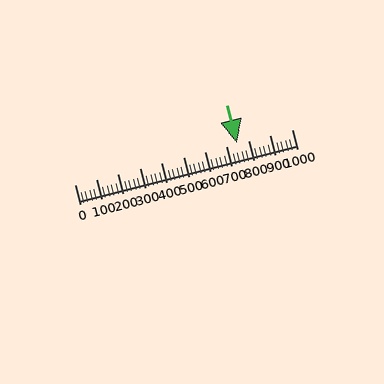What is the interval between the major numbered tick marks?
The major tick marks are spaced 100 units apart.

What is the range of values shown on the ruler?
The ruler shows values from 0 to 1000.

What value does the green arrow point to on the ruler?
The green arrow points to approximately 748.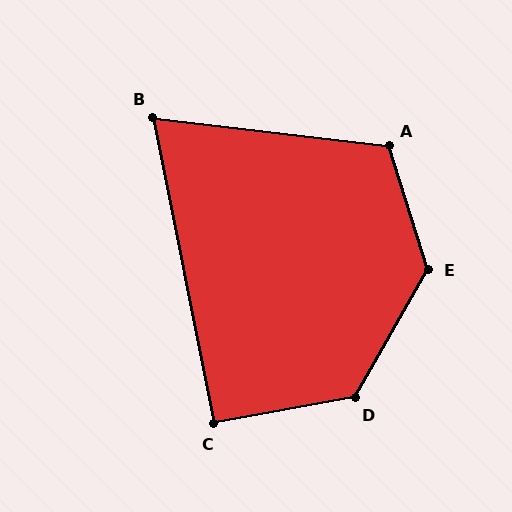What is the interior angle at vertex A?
Approximately 114 degrees (obtuse).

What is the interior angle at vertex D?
Approximately 130 degrees (obtuse).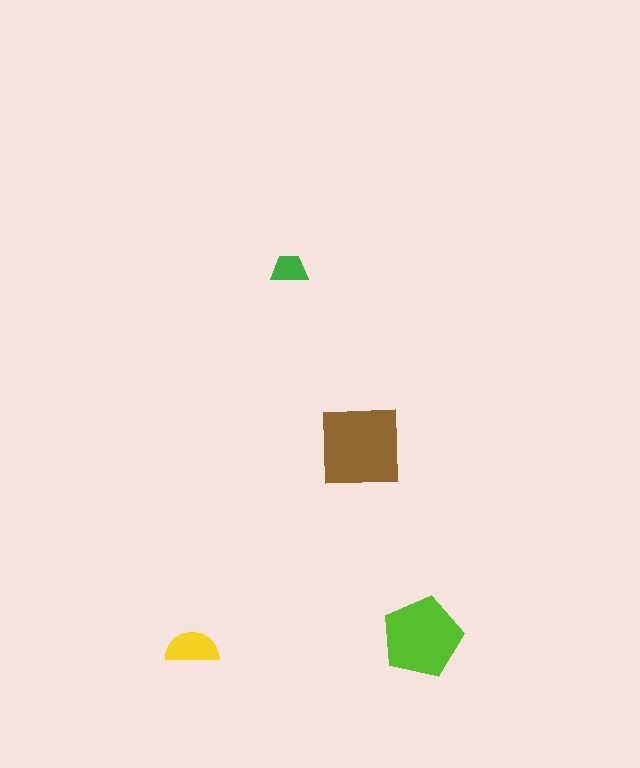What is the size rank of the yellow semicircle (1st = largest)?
3rd.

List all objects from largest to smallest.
The brown square, the lime pentagon, the yellow semicircle, the green trapezoid.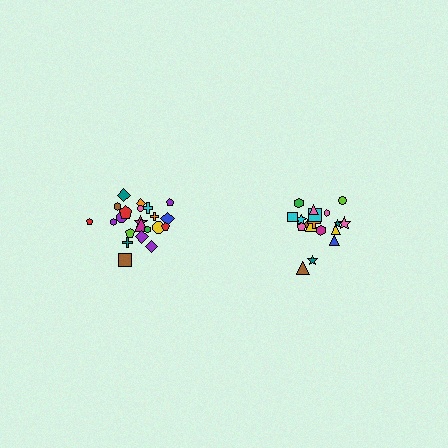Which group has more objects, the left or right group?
The left group.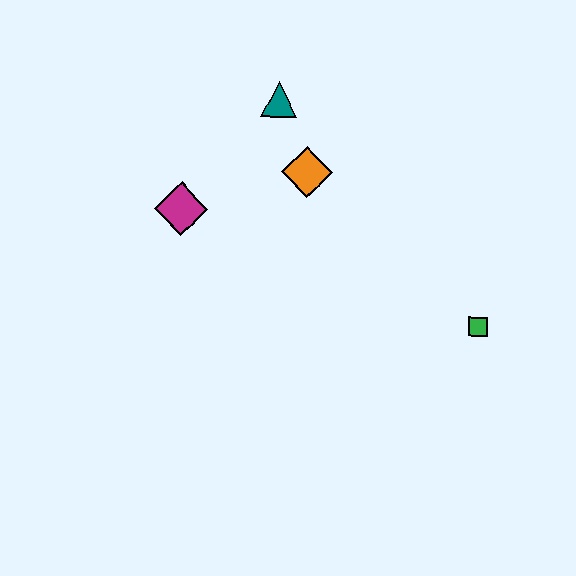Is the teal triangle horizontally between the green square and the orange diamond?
No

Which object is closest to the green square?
The orange diamond is closest to the green square.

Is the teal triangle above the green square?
Yes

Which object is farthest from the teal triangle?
The green square is farthest from the teal triangle.